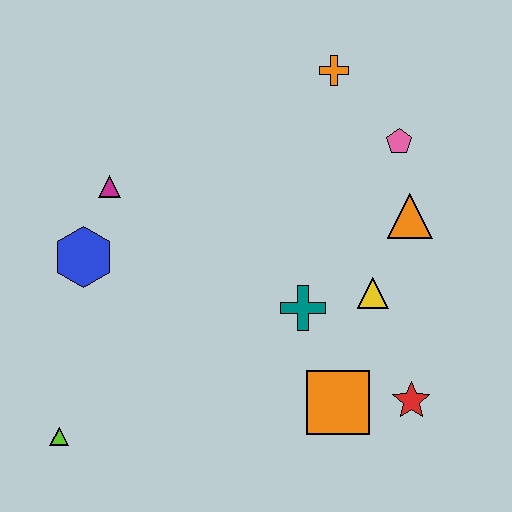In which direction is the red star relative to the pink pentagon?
The red star is below the pink pentagon.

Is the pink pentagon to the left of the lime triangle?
No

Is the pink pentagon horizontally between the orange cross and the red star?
Yes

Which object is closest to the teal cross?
The yellow triangle is closest to the teal cross.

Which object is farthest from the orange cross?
The lime triangle is farthest from the orange cross.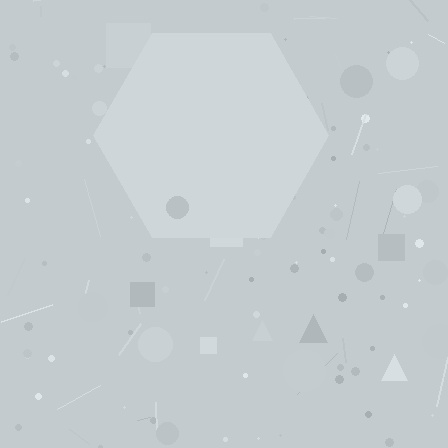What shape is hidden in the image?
A hexagon is hidden in the image.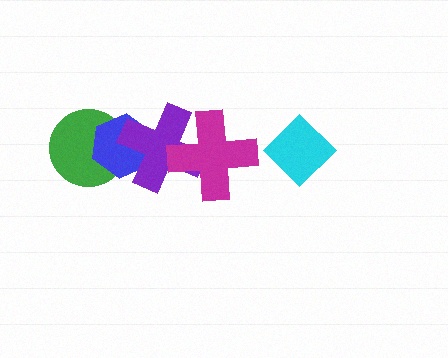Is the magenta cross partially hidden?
No, no other shape covers it.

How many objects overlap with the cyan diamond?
0 objects overlap with the cyan diamond.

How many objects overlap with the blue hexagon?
2 objects overlap with the blue hexagon.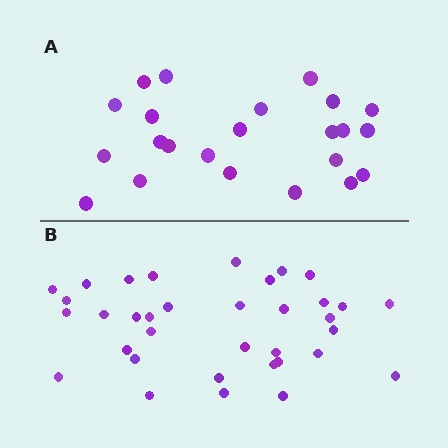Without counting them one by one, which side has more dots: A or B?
Region B (the bottom region) has more dots.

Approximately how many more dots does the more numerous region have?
Region B has roughly 12 or so more dots than region A.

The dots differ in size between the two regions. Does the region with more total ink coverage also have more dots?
No. Region A has more total ink coverage because its dots are larger, but region B actually contains more individual dots. Total area can be misleading — the number of items is what matters here.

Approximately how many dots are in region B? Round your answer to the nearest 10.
About 40 dots. (The exact count is 35, which rounds to 40.)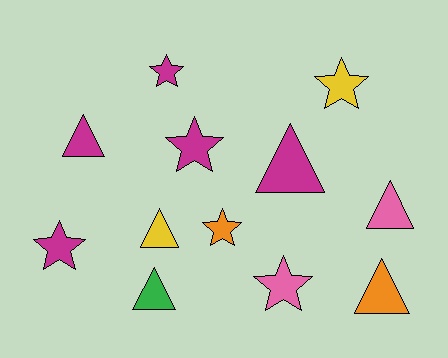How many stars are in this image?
There are 6 stars.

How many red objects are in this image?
There are no red objects.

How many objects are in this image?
There are 12 objects.